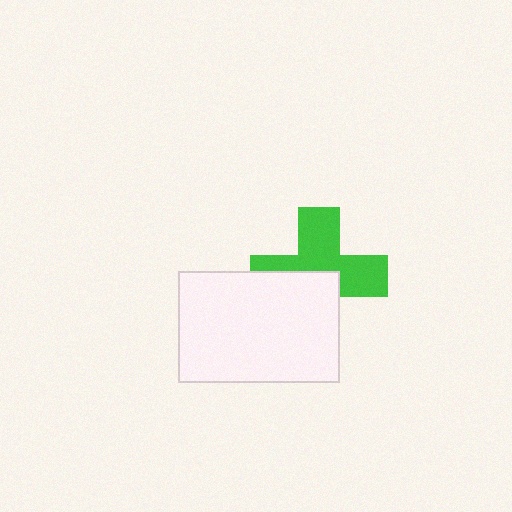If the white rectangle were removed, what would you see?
You would see the complete green cross.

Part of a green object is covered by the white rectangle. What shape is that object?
It is a cross.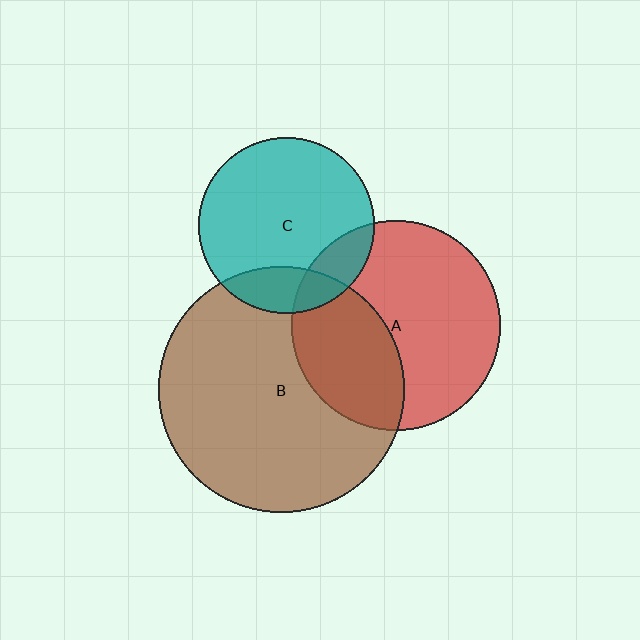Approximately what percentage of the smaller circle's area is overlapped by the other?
Approximately 35%.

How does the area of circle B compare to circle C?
Approximately 2.0 times.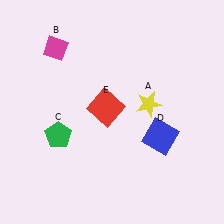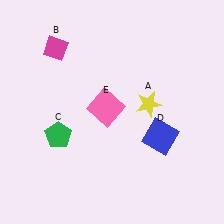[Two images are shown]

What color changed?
The square (E) changed from red in Image 1 to pink in Image 2.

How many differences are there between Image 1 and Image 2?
There is 1 difference between the two images.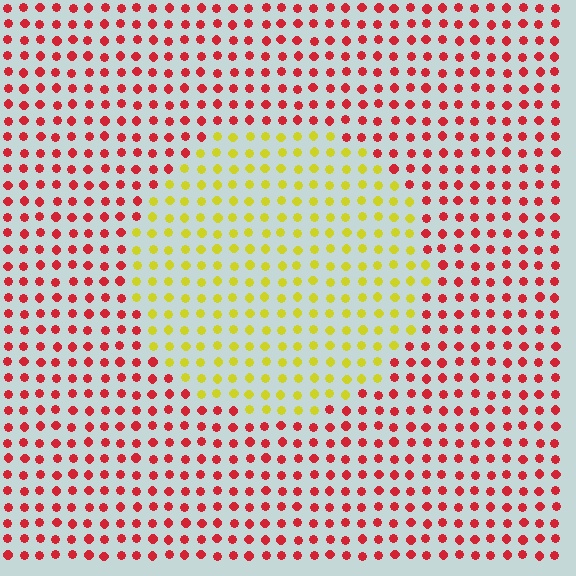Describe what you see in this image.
The image is filled with small red elements in a uniform arrangement. A circle-shaped region is visible where the elements are tinted to a slightly different hue, forming a subtle color boundary.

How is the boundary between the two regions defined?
The boundary is defined purely by a slight shift in hue (about 68 degrees). Spacing, size, and orientation are identical on both sides.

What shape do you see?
I see a circle.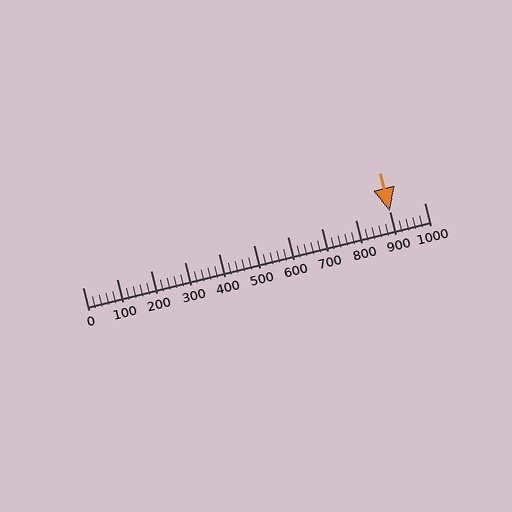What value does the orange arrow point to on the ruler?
The orange arrow points to approximately 900.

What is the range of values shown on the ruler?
The ruler shows values from 0 to 1000.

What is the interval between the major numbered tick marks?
The major tick marks are spaced 100 units apart.